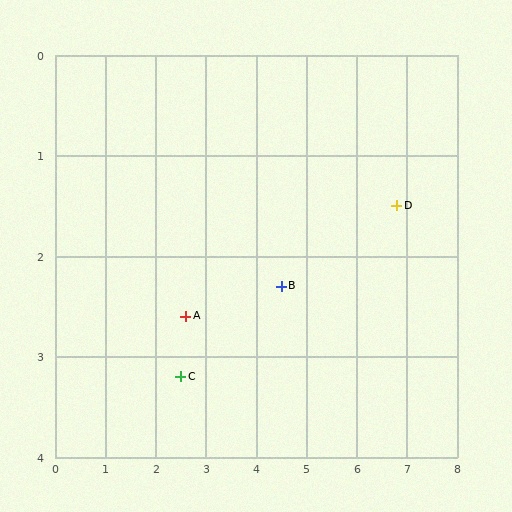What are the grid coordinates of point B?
Point B is at approximately (4.5, 2.3).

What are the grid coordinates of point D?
Point D is at approximately (6.8, 1.5).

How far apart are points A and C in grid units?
Points A and C are about 0.6 grid units apart.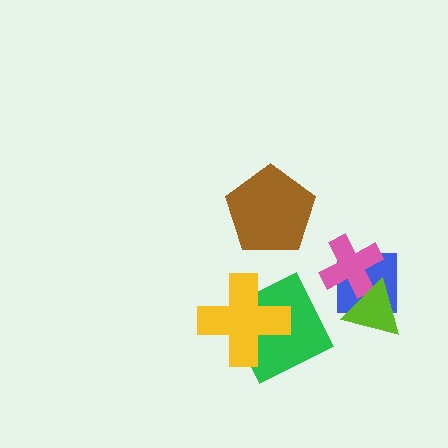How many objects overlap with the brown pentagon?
0 objects overlap with the brown pentagon.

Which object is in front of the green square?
The yellow cross is in front of the green square.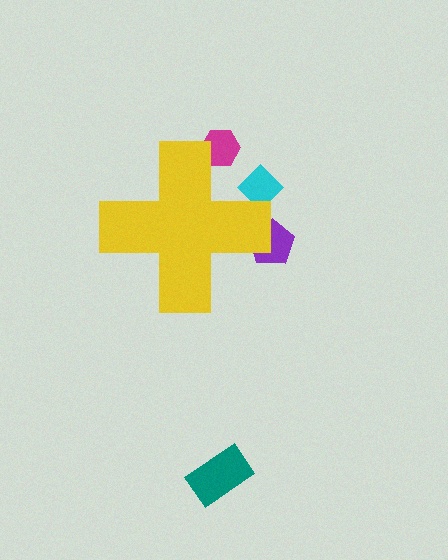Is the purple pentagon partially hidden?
Yes, the purple pentagon is partially hidden behind the yellow cross.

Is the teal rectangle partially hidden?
No, the teal rectangle is fully visible.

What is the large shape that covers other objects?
A yellow cross.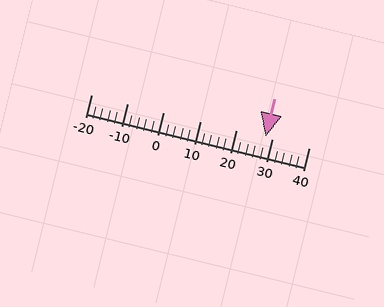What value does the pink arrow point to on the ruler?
The pink arrow points to approximately 28.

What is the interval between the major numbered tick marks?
The major tick marks are spaced 10 units apart.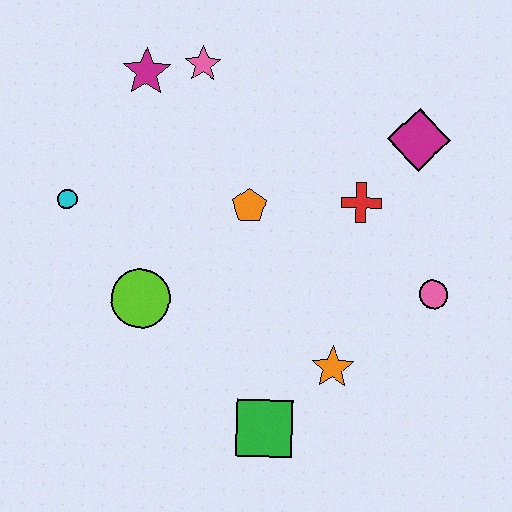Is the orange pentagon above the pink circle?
Yes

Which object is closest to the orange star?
The green square is closest to the orange star.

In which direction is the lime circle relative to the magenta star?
The lime circle is below the magenta star.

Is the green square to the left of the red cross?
Yes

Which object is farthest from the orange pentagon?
The green square is farthest from the orange pentagon.